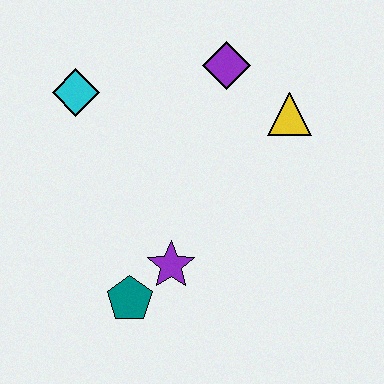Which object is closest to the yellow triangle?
The purple diamond is closest to the yellow triangle.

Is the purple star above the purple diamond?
No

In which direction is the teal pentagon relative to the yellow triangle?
The teal pentagon is below the yellow triangle.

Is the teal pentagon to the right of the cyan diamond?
Yes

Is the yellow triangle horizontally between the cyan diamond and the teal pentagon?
No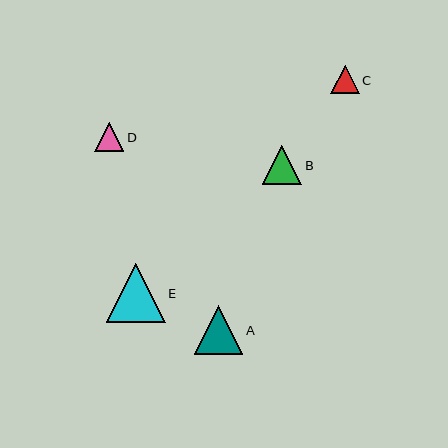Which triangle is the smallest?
Triangle C is the smallest with a size of approximately 28 pixels.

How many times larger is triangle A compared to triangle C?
Triangle A is approximately 1.7 times the size of triangle C.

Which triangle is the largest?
Triangle E is the largest with a size of approximately 59 pixels.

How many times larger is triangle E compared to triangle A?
Triangle E is approximately 1.2 times the size of triangle A.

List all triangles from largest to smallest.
From largest to smallest: E, A, B, D, C.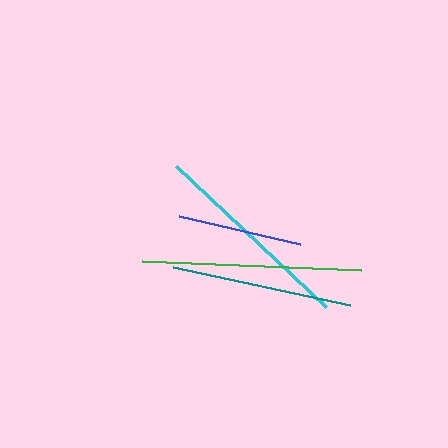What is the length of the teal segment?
The teal segment is approximately 182 pixels long.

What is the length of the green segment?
The green segment is approximately 220 pixels long.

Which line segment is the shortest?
The blue line is the shortest at approximately 125 pixels.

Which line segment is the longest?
The green line is the longest at approximately 220 pixels.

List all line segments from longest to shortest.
From longest to shortest: green, cyan, teal, blue.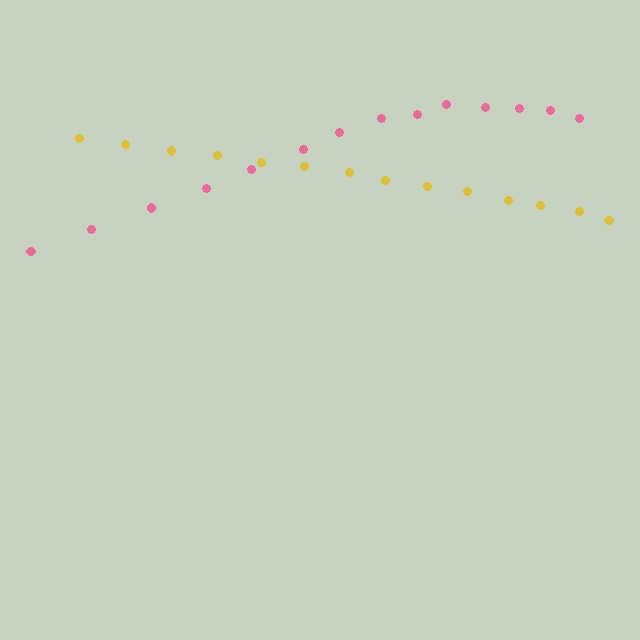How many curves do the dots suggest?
There are 2 distinct paths.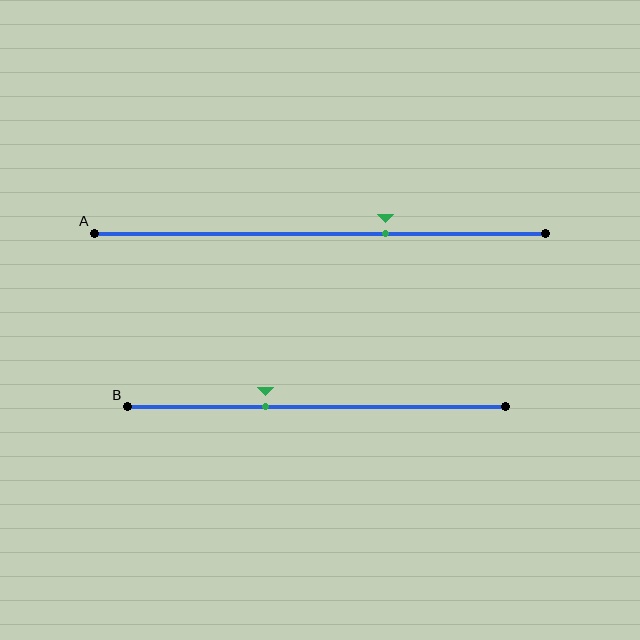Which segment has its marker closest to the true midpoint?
Segment B has its marker closest to the true midpoint.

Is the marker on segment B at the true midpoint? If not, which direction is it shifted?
No, the marker on segment B is shifted to the left by about 13% of the segment length.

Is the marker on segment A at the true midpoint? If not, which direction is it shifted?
No, the marker on segment A is shifted to the right by about 14% of the segment length.